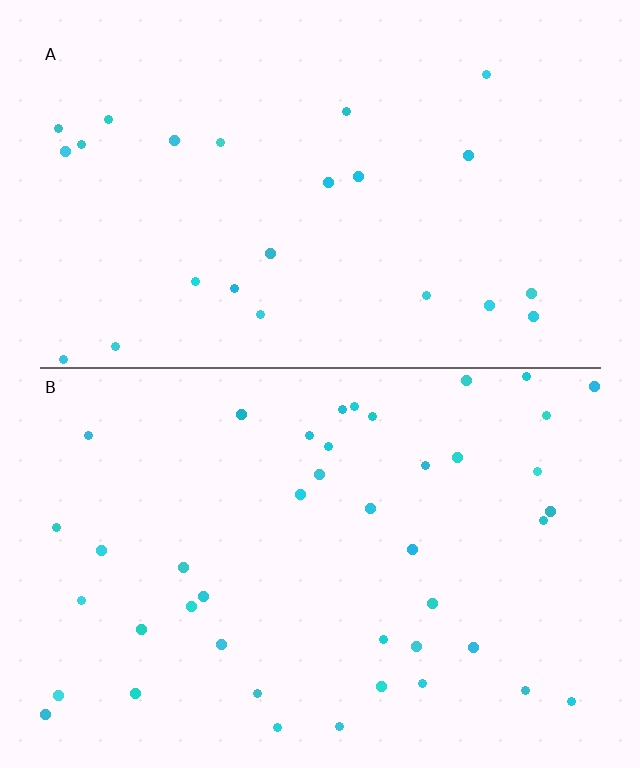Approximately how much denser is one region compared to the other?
Approximately 1.8× — region B over region A.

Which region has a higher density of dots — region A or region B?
B (the bottom).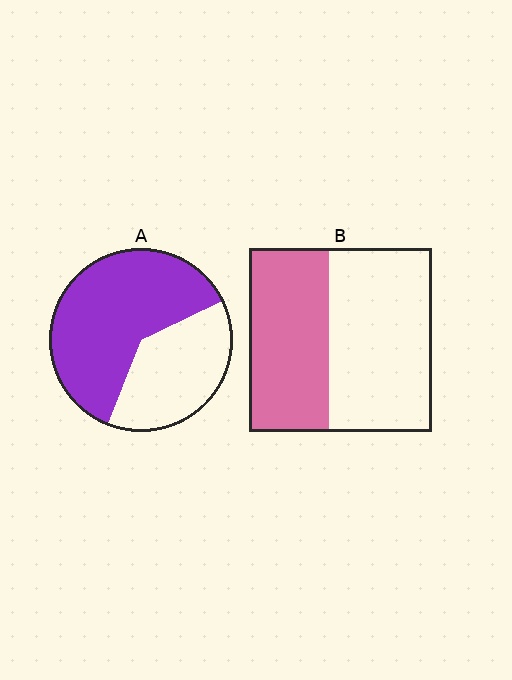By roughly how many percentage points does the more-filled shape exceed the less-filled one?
By roughly 20 percentage points (A over B).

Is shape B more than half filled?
No.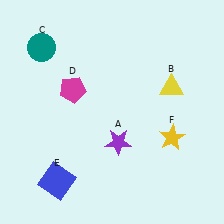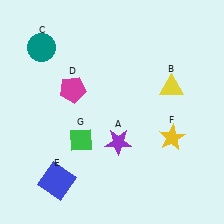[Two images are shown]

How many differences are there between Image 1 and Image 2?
There is 1 difference between the two images.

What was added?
A green diamond (G) was added in Image 2.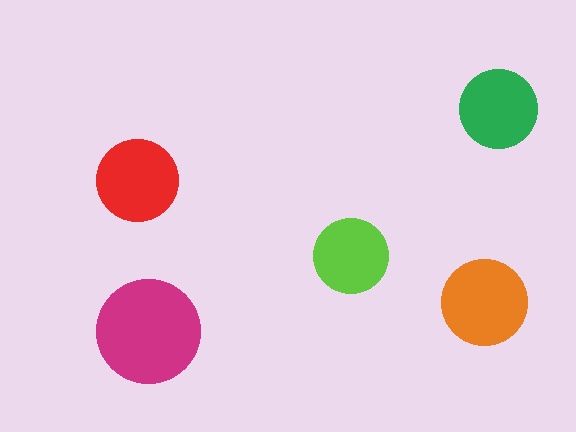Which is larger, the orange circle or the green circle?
The orange one.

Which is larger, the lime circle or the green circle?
The green one.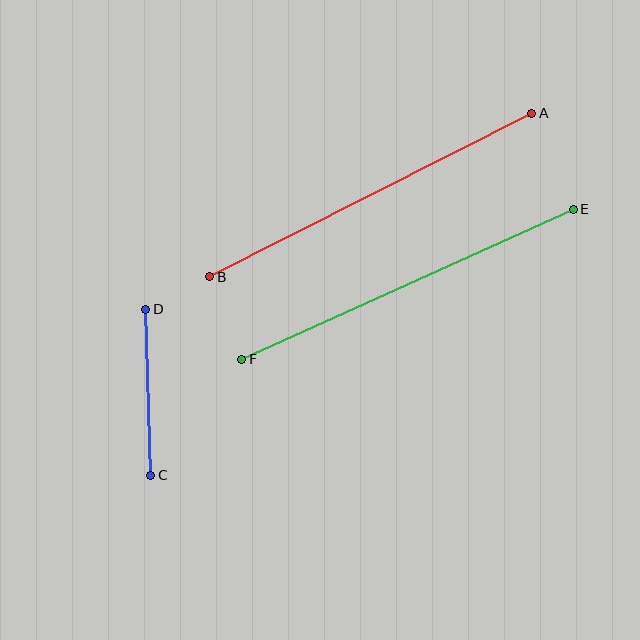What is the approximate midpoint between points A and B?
The midpoint is at approximately (371, 195) pixels.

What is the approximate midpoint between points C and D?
The midpoint is at approximately (148, 392) pixels.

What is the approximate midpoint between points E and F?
The midpoint is at approximately (407, 284) pixels.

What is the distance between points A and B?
The distance is approximately 361 pixels.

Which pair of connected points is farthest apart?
Points E and F are farthest apart.